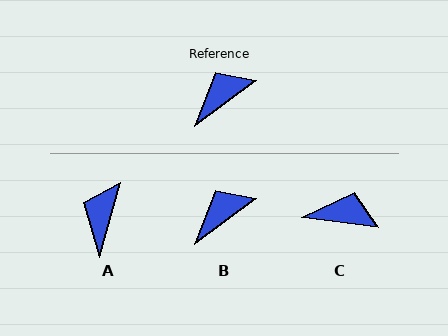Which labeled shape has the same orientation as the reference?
B.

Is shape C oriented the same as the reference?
No, it is off by about 44 degrees.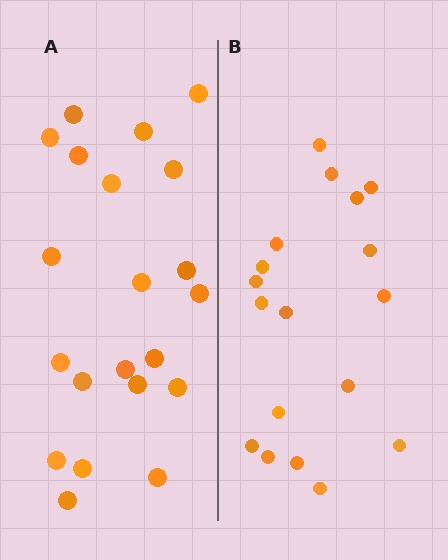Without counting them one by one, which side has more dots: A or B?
Region A (the left region) has more dots.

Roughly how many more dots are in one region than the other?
Region A has just a few more — roughly 2 or 3 more dots than region B.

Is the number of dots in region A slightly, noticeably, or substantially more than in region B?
Region A has only slightly more — the two regions are fairly close. The ratio is roughly 1.2 to 1.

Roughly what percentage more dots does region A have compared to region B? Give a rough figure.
About 15% more.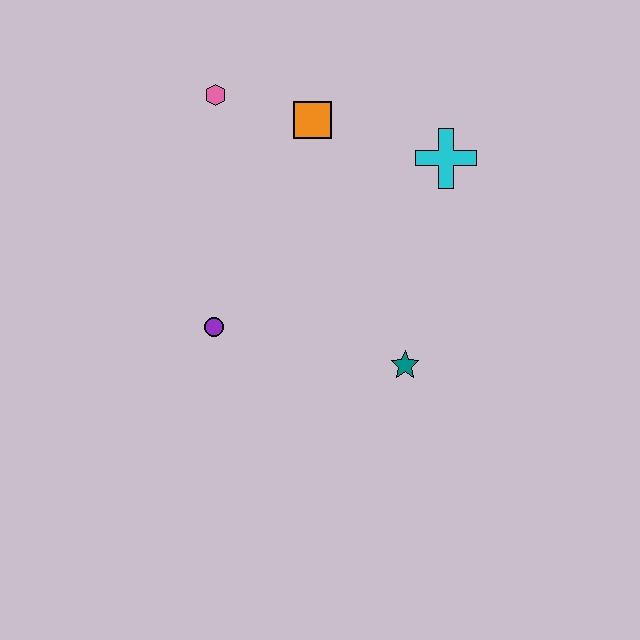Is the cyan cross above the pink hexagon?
No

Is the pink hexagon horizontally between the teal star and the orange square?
No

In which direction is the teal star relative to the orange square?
The teal star is below the orange square.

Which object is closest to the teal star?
The purple circle is closest to the teal star.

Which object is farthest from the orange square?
The teal star is farthest from the orange square.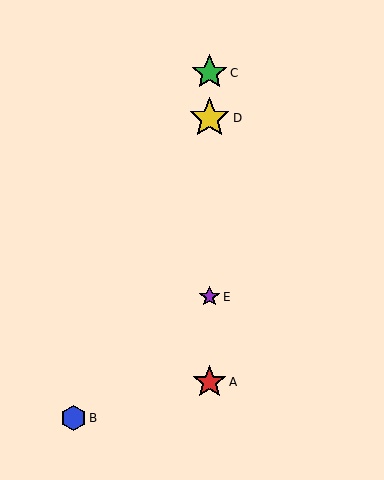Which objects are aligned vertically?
Objects A, C, D, E are aligned vertically.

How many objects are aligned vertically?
4 objects (A, C, D, E) are aligned vertically.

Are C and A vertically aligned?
Yes, both are at x≈209.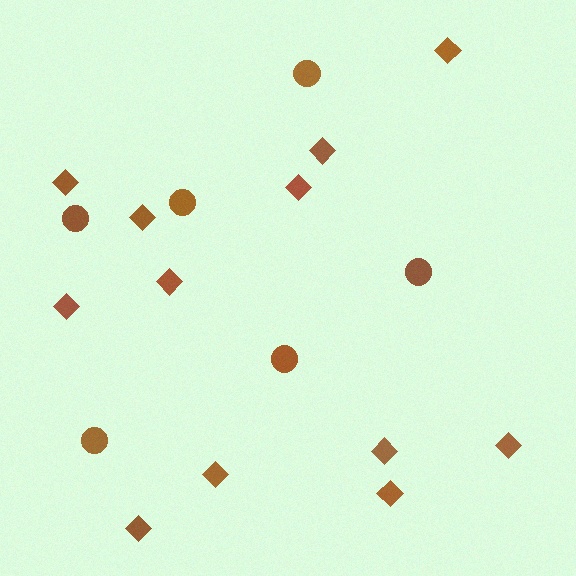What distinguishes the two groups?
There are 2 groups: one group of circles (6) and one group of diamonds (12).